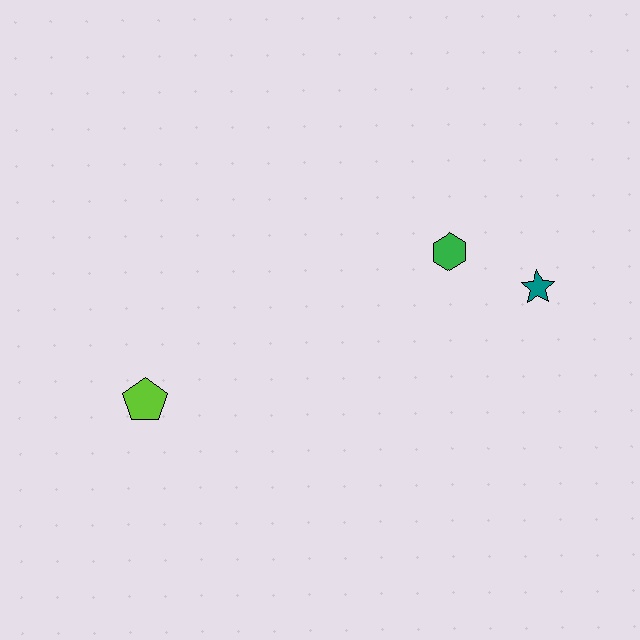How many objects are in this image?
There are 3 objects.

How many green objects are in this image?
There is 1 green object.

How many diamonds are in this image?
There are no diamonds.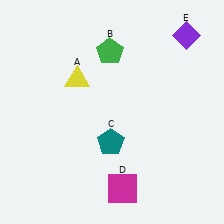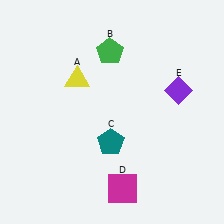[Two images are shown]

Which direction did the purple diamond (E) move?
The purple diamond (E) moved down.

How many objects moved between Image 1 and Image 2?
1 object moved between the two images.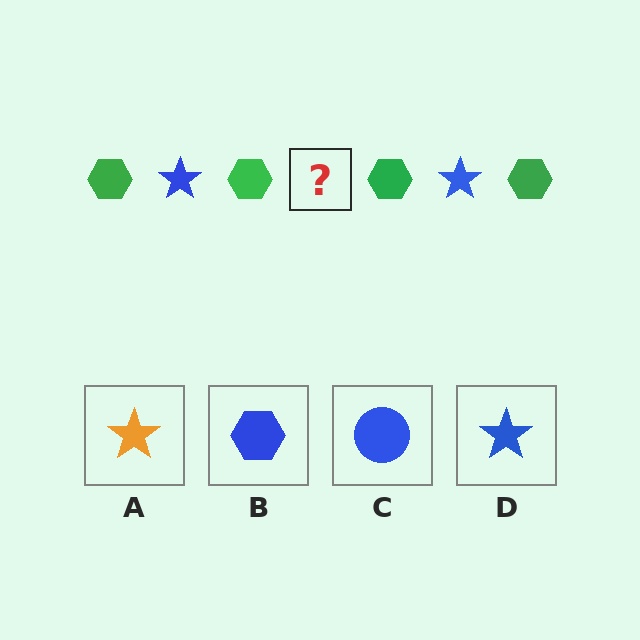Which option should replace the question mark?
Option D.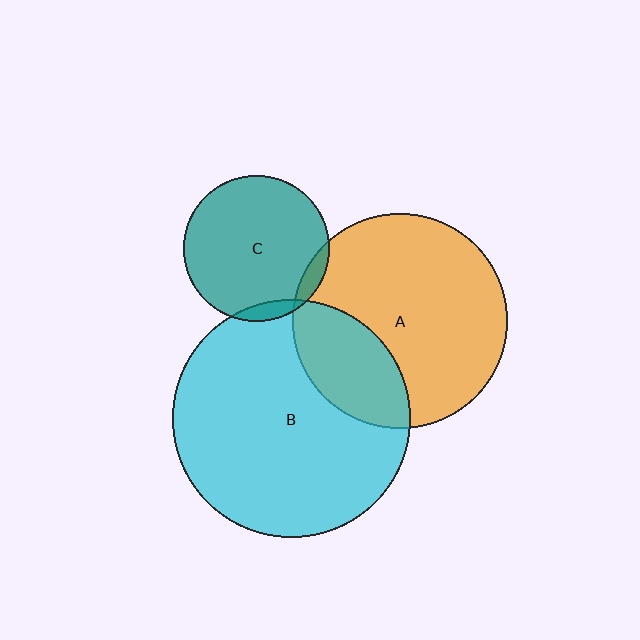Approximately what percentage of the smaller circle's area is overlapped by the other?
Approximately 5%.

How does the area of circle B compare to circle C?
Approximately 2.6 times.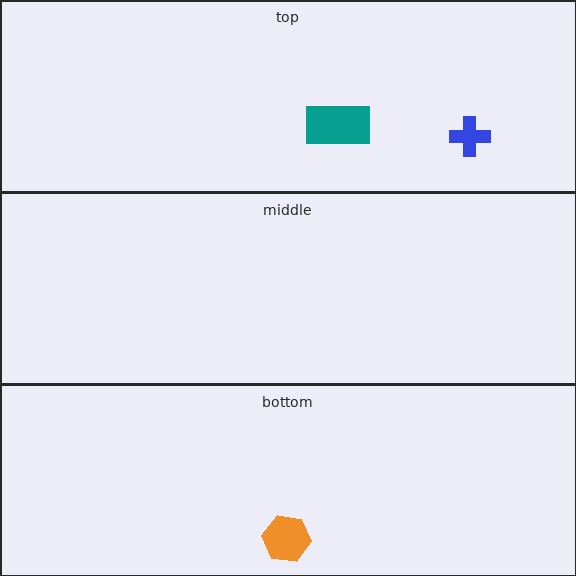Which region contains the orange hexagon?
The bottom region.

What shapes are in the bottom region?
The orange hexagon.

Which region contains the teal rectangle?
The top region.